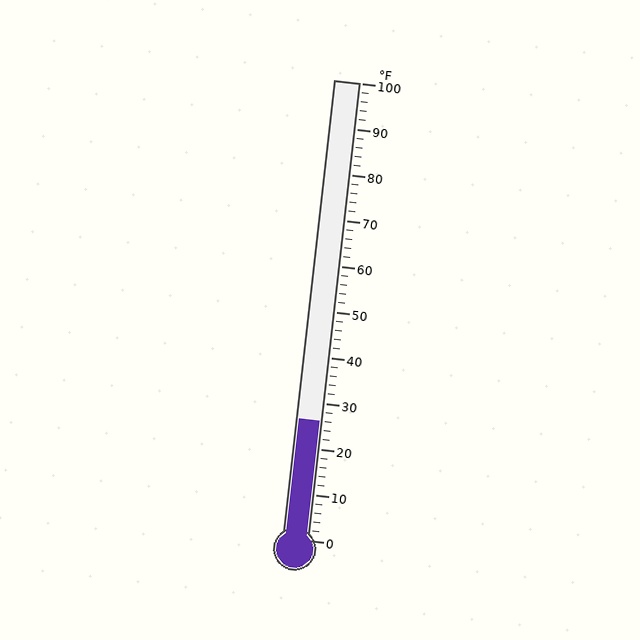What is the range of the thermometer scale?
The thermometer scale ranges from 0°F to 100°F.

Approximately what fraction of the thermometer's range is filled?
The thermometer is filled to approximately 25% of its range.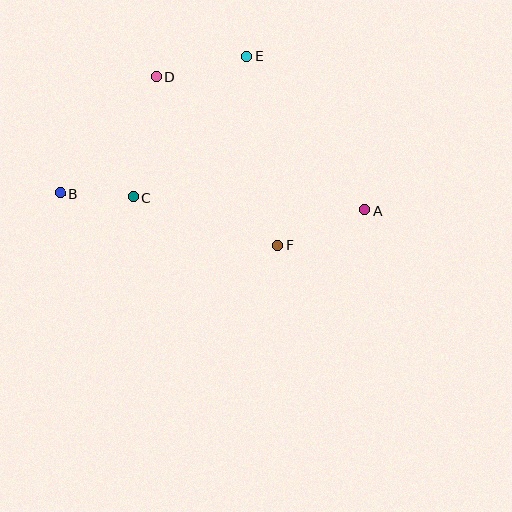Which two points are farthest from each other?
Points A and B are farthest from each other.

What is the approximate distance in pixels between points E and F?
The distance between E and F is approximately 192 pixels.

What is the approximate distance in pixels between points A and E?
The distance between A and E is approximately 194 pixels.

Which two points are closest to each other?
Points B and C are closest to each other.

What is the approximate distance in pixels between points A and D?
The distance between A and D is approximately 247 pixels.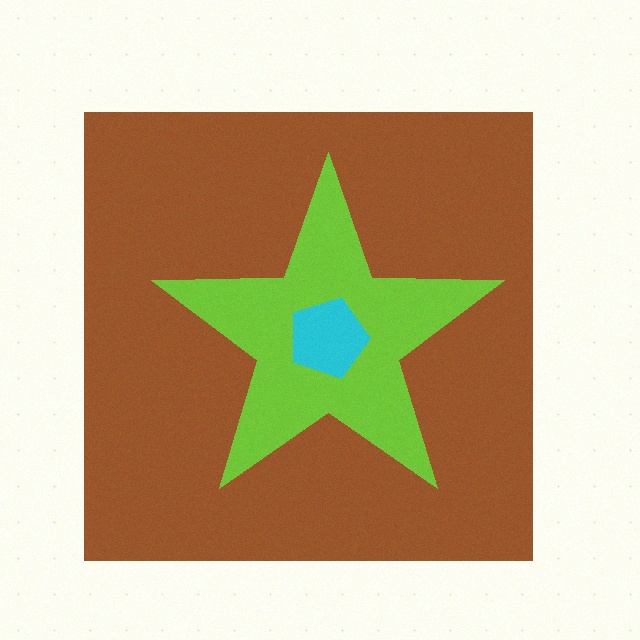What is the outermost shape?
The brown square.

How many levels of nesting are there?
3.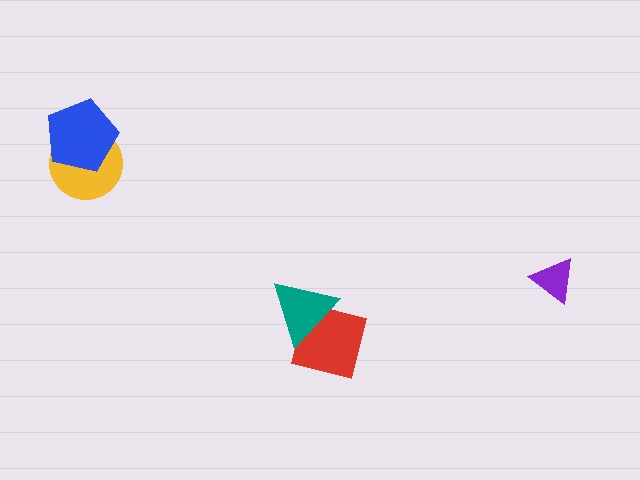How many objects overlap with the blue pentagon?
1 object overlaps with the blue pentagon.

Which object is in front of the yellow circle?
The blue pentagon is in front of the yellow circle.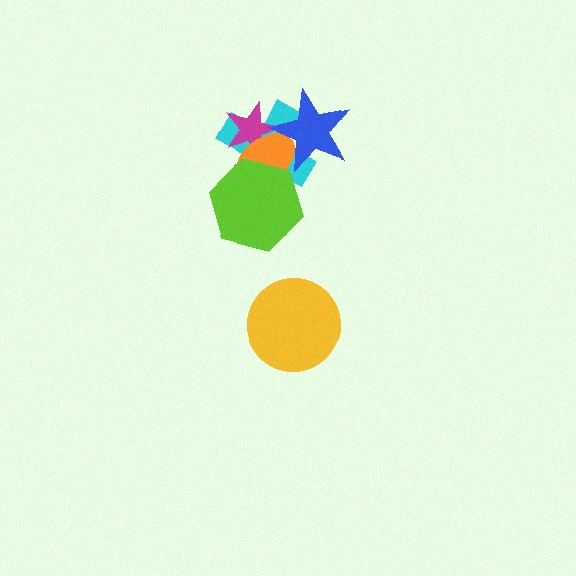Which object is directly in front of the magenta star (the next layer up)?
The orange ellipse is directly in front of the magenta star.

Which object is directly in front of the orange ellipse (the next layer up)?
The blue star is directly in front of the orange ellipse.